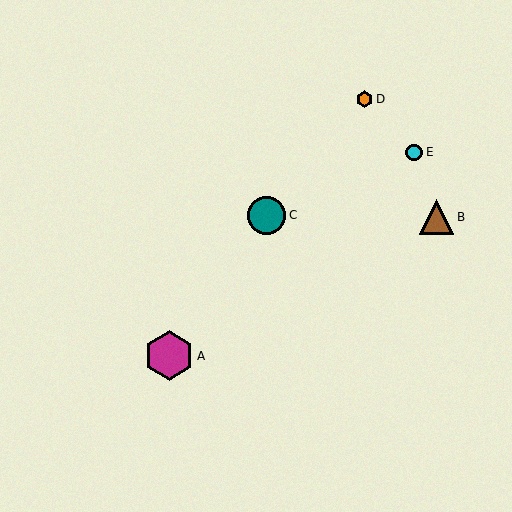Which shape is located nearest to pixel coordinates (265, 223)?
The teal circle (labeled C) at (267, 215) is nearest to that location.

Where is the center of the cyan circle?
The center of the cyan circle is at (414, 152).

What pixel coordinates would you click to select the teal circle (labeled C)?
Click at (267, 215) to select the teal circle C.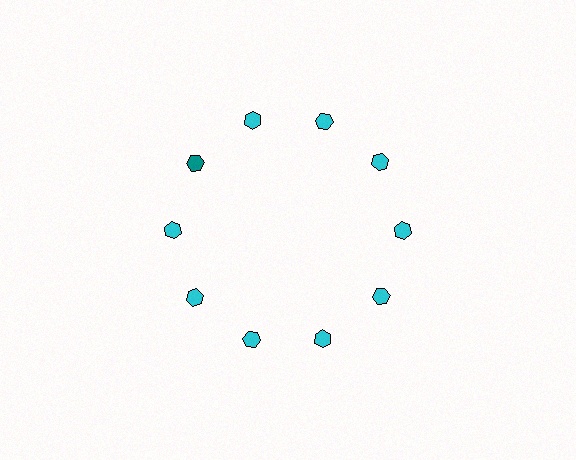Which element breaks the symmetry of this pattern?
The teal hexagon at roughly the 10 o'clock position breaks the symmetry. All other shapes are cyan hexagons.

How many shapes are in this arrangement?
There are 10 shapes arranged in a ring pattern.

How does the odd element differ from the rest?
It has a different color: teal instead of cyan.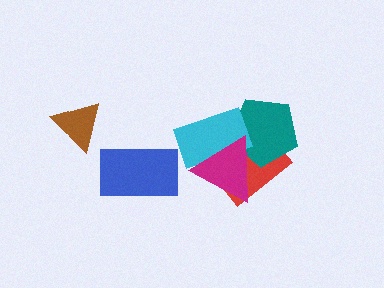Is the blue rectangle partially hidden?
No, no other shape covers it.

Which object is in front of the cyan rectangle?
The magenta triangle is in front of the cyan rectangle.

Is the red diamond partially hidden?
Yes, it is partially covered by another shape.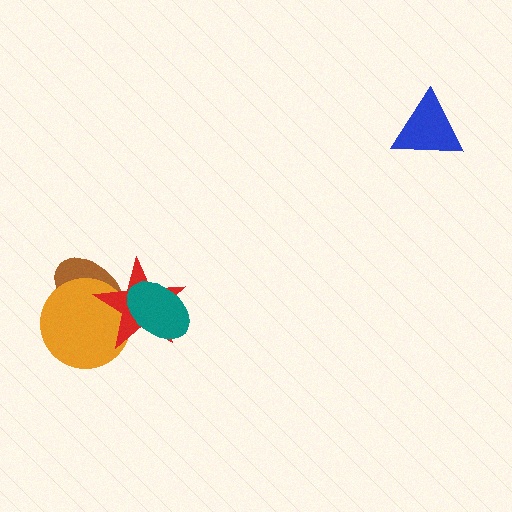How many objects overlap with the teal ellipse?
1 object overlaps with the teal ellipse.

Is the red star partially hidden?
Yes, it is partially covered by another shape.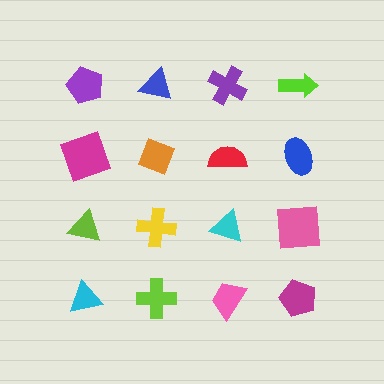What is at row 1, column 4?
A lime arrow.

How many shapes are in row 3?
4 shapes.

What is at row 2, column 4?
A blue ellipse.